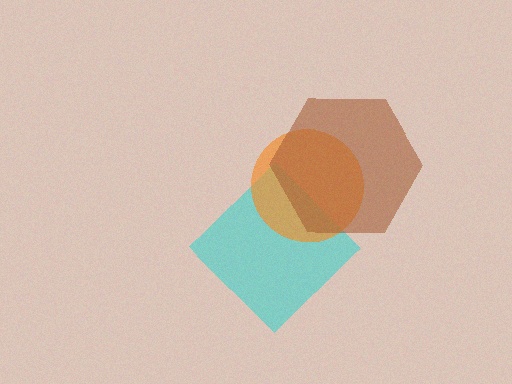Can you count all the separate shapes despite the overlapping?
Yes, there are 3 separate shapes.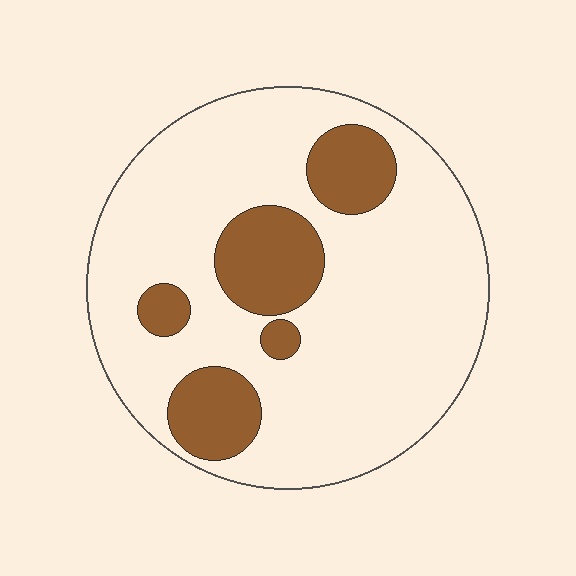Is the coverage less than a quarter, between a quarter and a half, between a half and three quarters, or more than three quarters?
Less than a quarter.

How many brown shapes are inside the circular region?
5.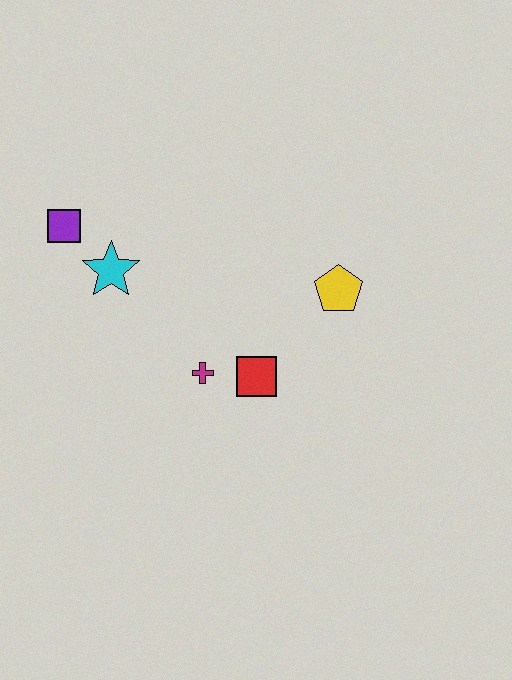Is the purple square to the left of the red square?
Yes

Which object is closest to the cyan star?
The purple square is closest to the cyan star.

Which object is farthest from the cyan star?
The yellow pentagon is farthest from the cyan star.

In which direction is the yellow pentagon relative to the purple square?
The yellow pentagon is to the right of the purple square.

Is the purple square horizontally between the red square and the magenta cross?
No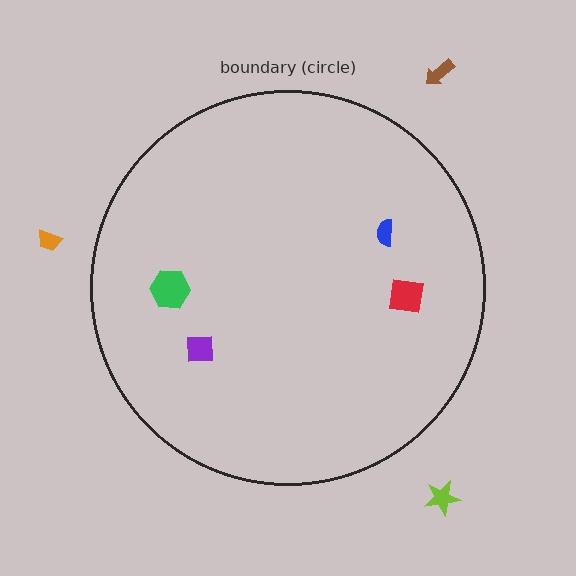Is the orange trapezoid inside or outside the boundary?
Outside.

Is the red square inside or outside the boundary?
Inside.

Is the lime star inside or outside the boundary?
Outside.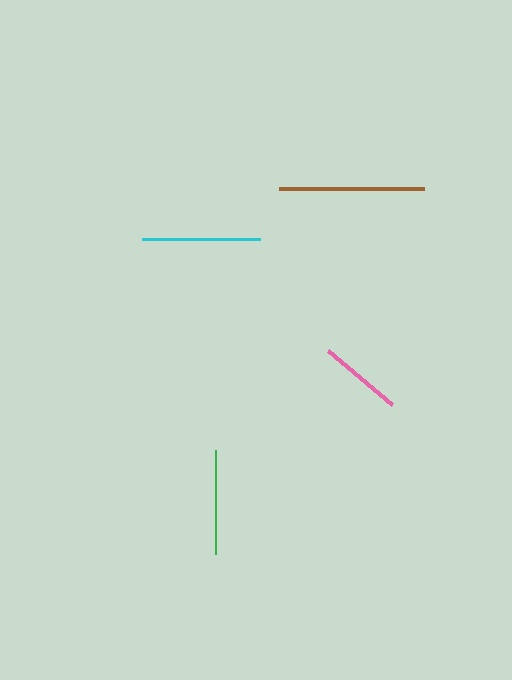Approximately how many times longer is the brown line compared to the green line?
The brown line is approximately 1.4 times the length of the green line.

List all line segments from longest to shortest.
From longest to shortest: brown, cyan, green, pink.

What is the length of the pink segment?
The pink segment is approximately 84 pixels long.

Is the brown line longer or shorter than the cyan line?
The brown line is longer than the cyan line.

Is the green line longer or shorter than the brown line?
The brown line is longer than the green line.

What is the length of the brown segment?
The brown segment is approximately 145 pixels long.